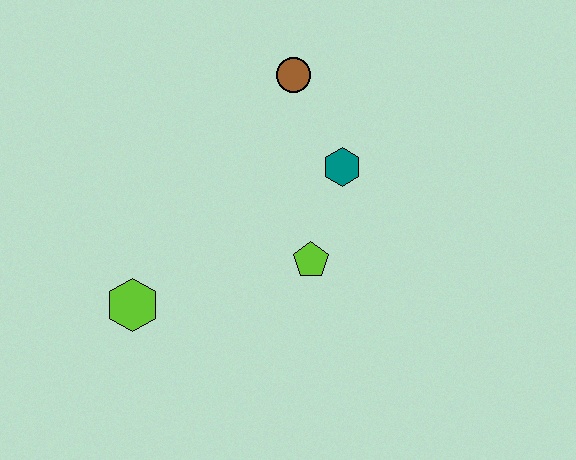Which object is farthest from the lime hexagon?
The brown circle is farthest from the lime hexagon.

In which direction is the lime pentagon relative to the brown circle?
The lime pentagon is below the brown circle.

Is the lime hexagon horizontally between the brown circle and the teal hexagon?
No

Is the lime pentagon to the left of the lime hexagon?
No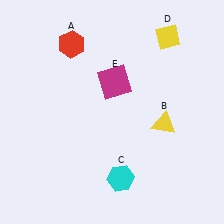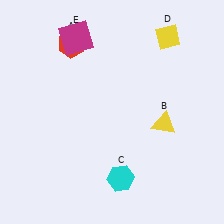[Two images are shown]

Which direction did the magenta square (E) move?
The magenta square (E) moved up.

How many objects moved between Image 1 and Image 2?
1 object moved between the two images.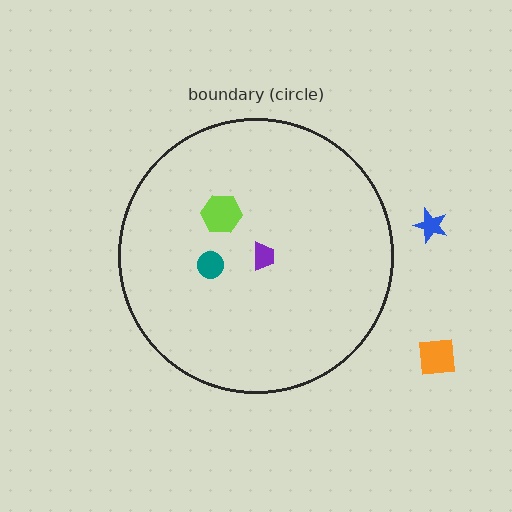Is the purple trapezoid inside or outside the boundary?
Inside.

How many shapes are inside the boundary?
3 inside, 2 outside.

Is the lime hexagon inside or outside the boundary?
Inside.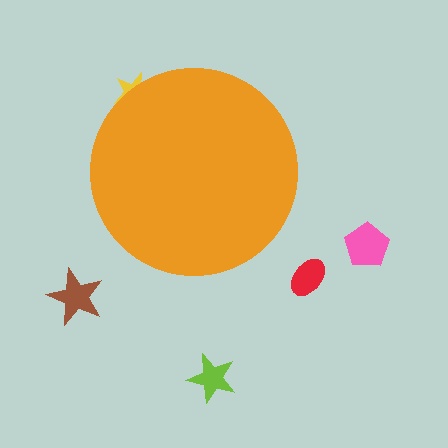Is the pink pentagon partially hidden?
No, the pink pentagon is fully visible.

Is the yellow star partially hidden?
Yes, the yellow star is partially hidden behind the orange circle.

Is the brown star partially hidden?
No, the brown star is fully visible.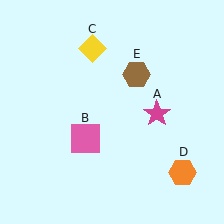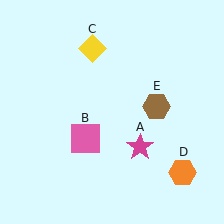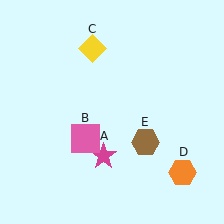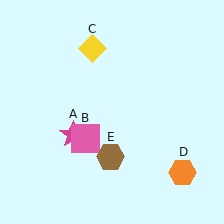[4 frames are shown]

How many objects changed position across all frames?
2 objects changed position: magenta star (object A), brown hexagon (object E).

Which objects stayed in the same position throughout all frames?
Pink square (object B) and yellow diamond (object C) and orange hexagon (object D) remained stationary.